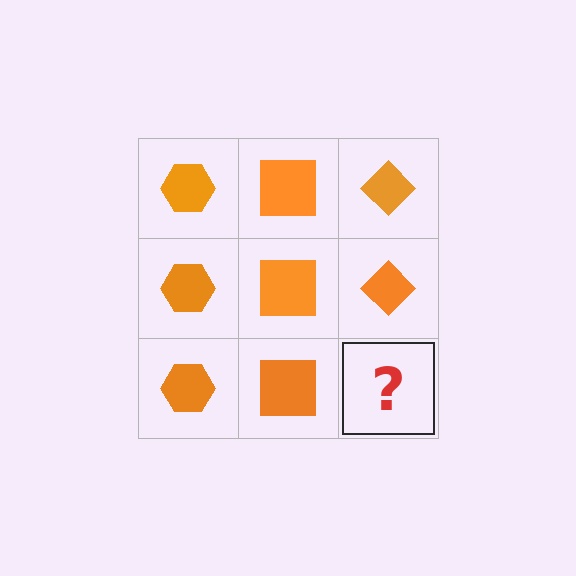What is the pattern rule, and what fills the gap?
The rule is that each column has a consistent shape. The gap should be filled with an orange diamond.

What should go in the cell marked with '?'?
The missing cell should contain an orange diamond.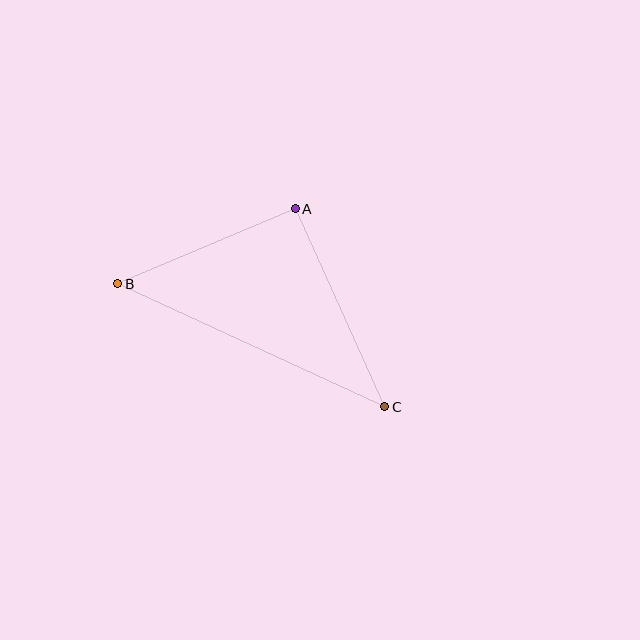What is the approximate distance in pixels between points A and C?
The distance between A and C is approximately 217 pixels.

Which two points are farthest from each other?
Points B and C are farthest from each other.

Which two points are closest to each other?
Points A and B are closest to each other.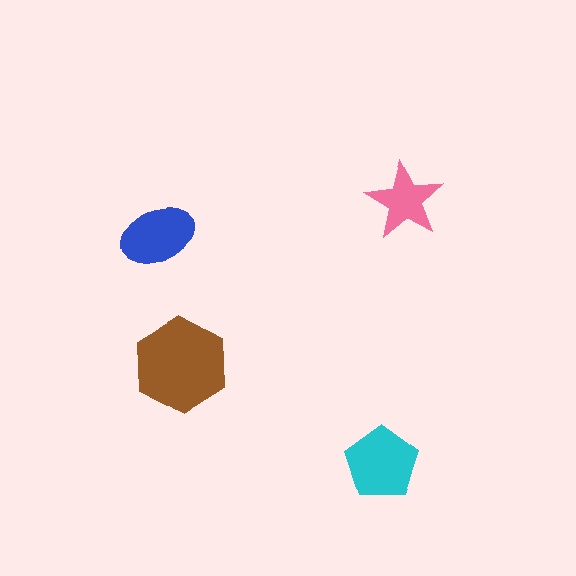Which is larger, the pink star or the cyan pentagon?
The cyan pentagon.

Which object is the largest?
The brown hexagon.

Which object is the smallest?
The pink star.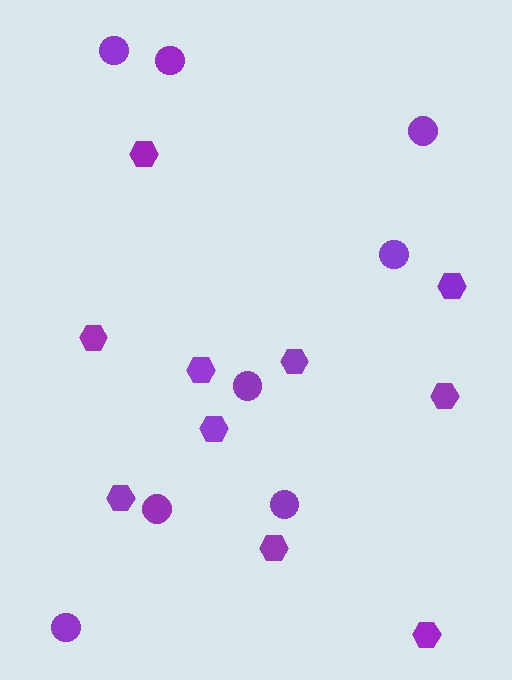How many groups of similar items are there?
There are 2 groups: one group of hexagons (10) and one group of circles (8).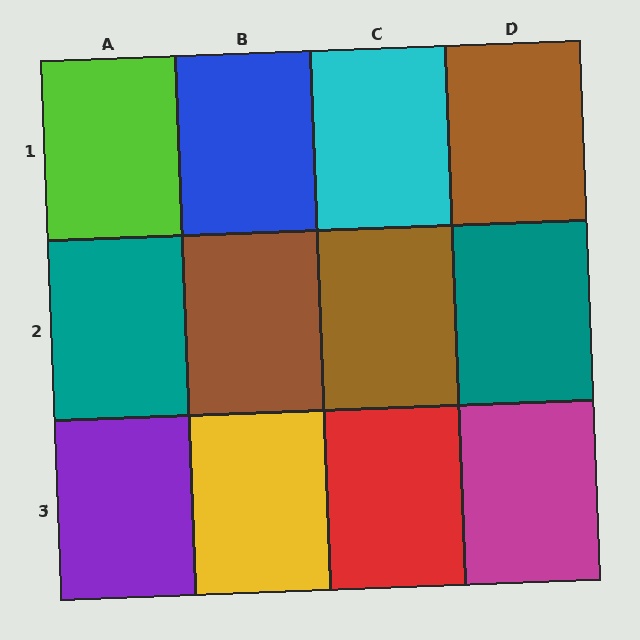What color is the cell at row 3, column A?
Purple.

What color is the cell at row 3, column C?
Red.